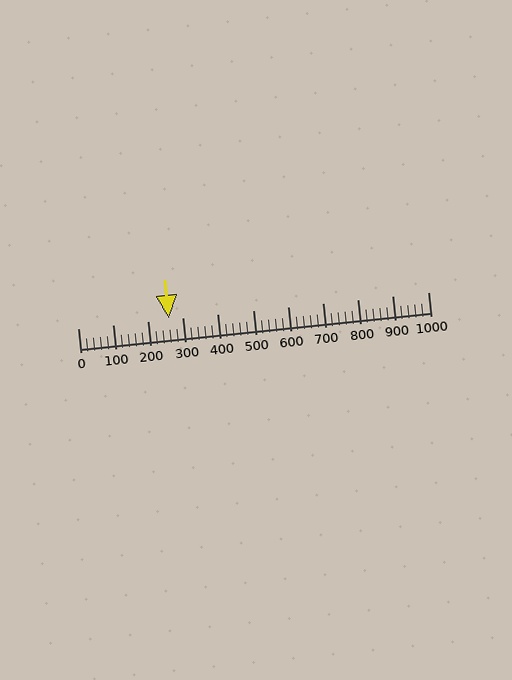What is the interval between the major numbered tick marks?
The major tick marks are spaced 100 units apart.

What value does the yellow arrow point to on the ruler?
The yellow arrow points to approximately 260.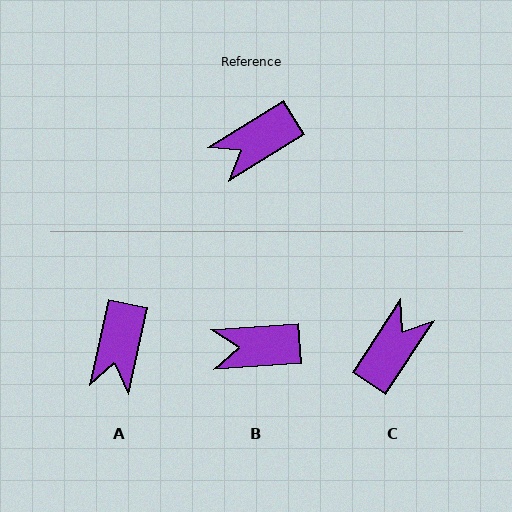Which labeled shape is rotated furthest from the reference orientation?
C, about 155 degrees away.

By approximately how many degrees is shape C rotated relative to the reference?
Approximately 155 degrees clockwise.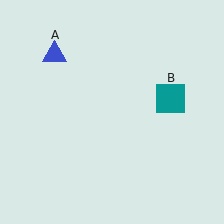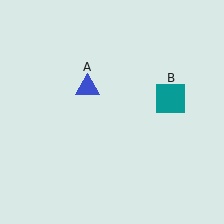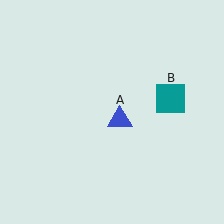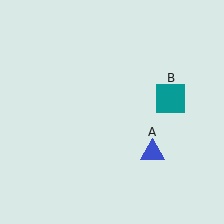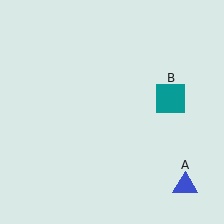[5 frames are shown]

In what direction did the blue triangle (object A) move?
The blue triangle (object A) moved down and to the right.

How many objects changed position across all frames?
1 object changed position: blue triangle (object A).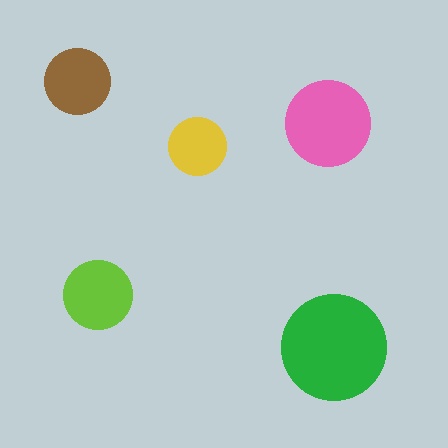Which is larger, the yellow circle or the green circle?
The green one.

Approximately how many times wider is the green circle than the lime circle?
About 1.5 times wider.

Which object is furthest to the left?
The brown circle is leftmost.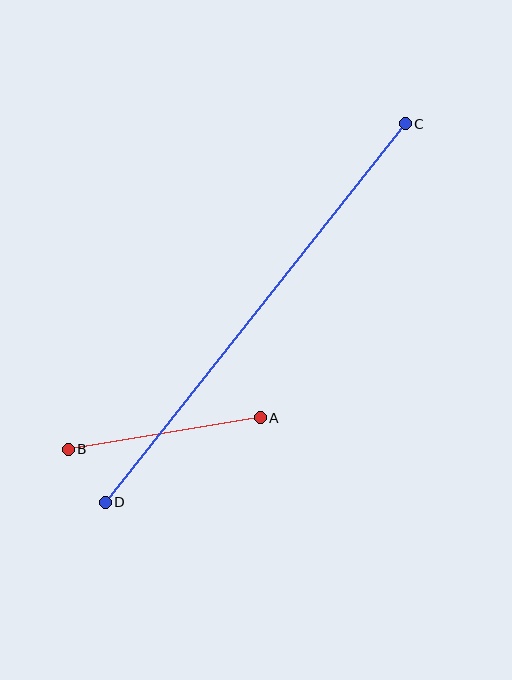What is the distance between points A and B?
The distance is approximately 194 pixels.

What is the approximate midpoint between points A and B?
The midpoint is at approximately (164, 433) pixels.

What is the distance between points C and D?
The distance is approximately 483 pixels.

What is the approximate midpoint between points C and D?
The midpoint is at approximately (255, 313) pixels.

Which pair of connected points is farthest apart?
Points C and D are farthest apart.